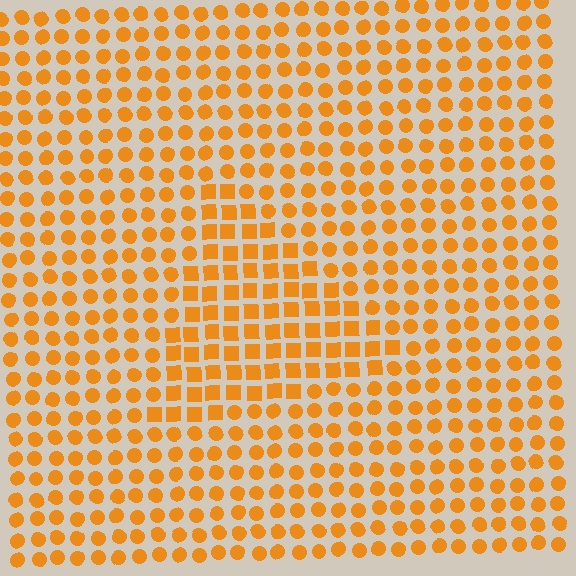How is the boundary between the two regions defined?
The boundary is defined by a change in element shape: squares inside vs. circles outside. All elements share the same color and spacing.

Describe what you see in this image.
The image is filled with small orange elements arranged in a uniform grid. A triangle-shaped region contains squares, while the surrounding area contains circles. The boundary is defined purely by the change in element shape.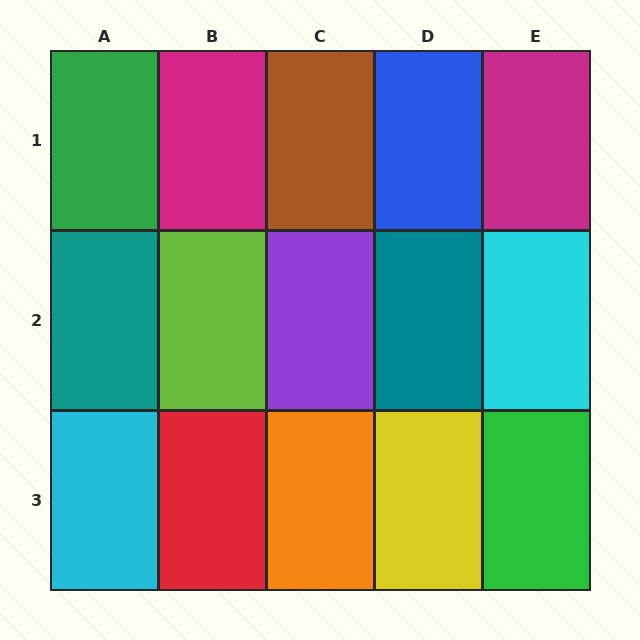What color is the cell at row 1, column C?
Brown.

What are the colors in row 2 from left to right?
Teal, lime, purple, teal, cyan.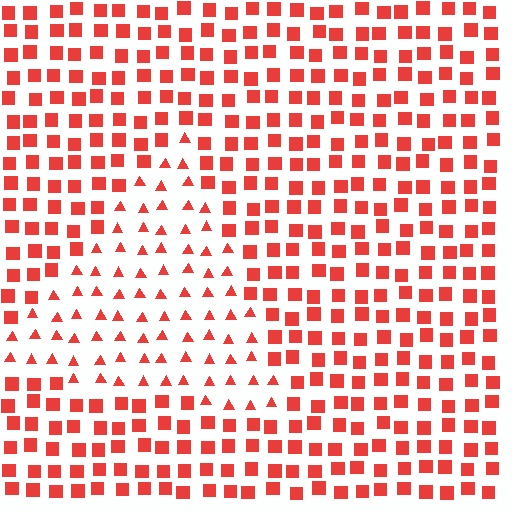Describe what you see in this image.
The image is filled with small red elements arranged in a uniform grid. A triangle-shaped region contains triangles, while the surrounding area contains squares. The boundary is defined purely by the change in element shape.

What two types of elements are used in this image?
The image uses triangles inside the triangle region and squares outside it.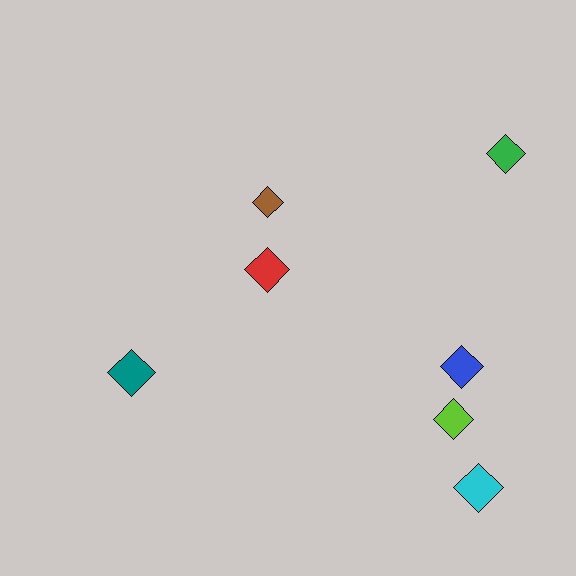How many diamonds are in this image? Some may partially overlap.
There are 7 diamonds.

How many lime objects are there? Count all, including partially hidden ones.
There is 1 lime object.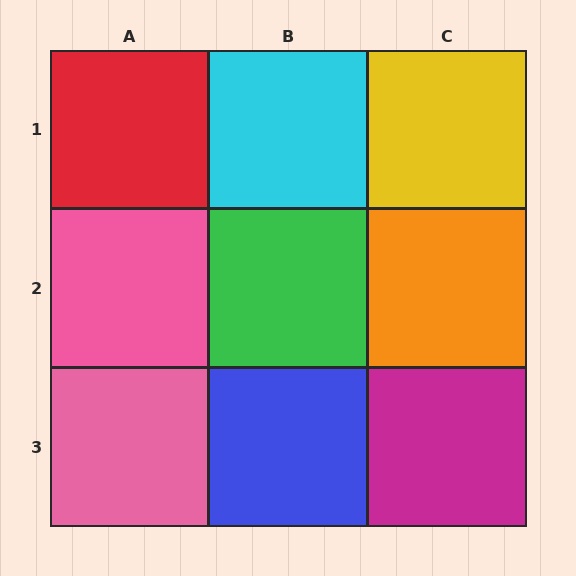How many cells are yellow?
1 cell is yellow.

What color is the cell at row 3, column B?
Blue.